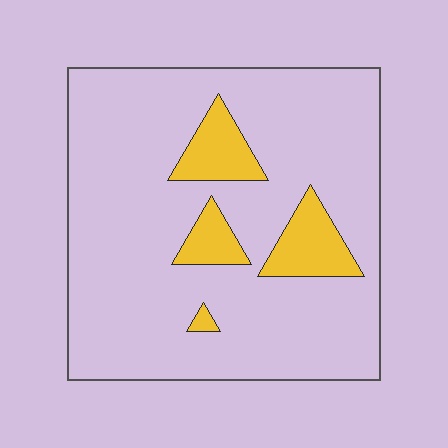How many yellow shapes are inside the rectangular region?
4.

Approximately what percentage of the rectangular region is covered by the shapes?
Approximately 15%.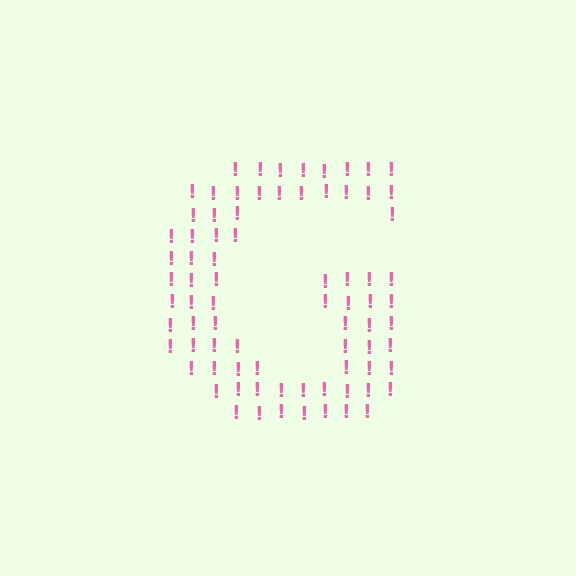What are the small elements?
The small elements are exclamation marks.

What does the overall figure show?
The overall figure shows the letter G.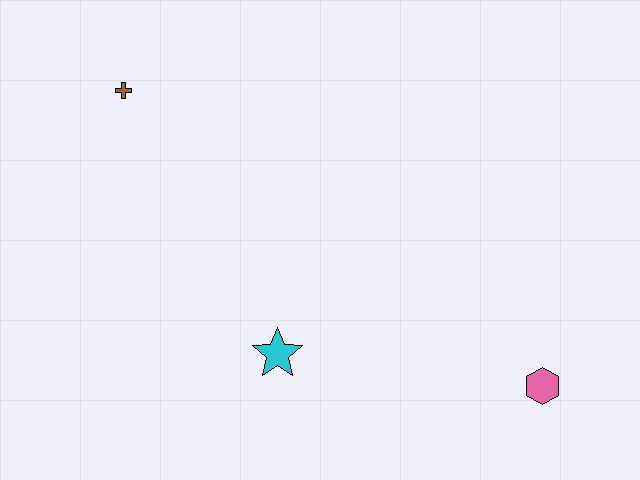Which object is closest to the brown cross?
The cyan star is closest to the brown cross.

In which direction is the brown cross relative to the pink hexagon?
The brown cross is to the left of the pink hexagon.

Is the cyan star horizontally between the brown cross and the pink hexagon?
Yes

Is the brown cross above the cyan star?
Yes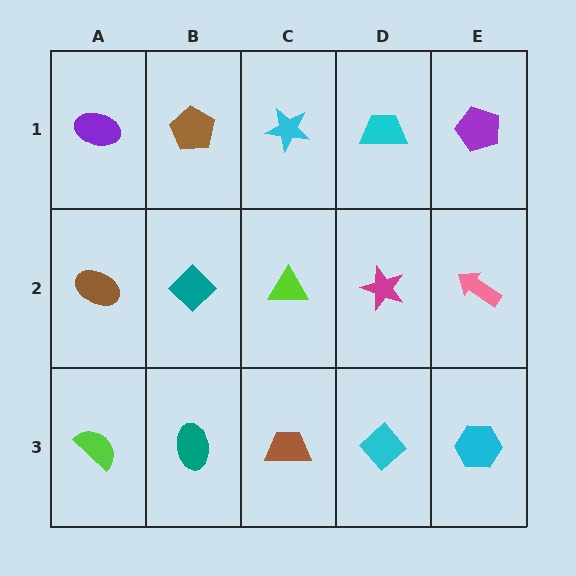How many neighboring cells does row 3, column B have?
3.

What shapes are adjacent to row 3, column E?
A pink arrow (row 2, column E), a cyan diamond (row 3, column D).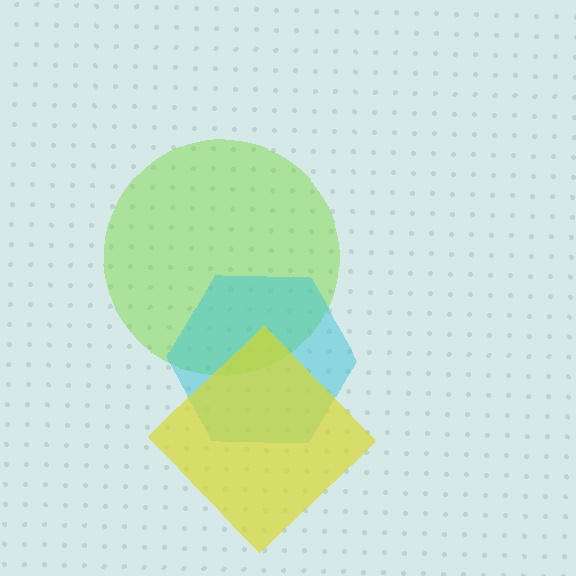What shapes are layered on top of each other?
The layered shapes are: a lime circle, a cyan hexagon, a yellow diamond.